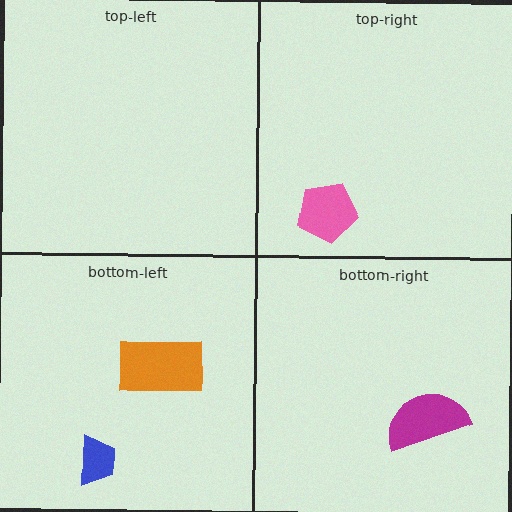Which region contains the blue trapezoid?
The bottom-left region.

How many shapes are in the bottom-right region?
1.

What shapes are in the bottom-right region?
The magenta semicircle.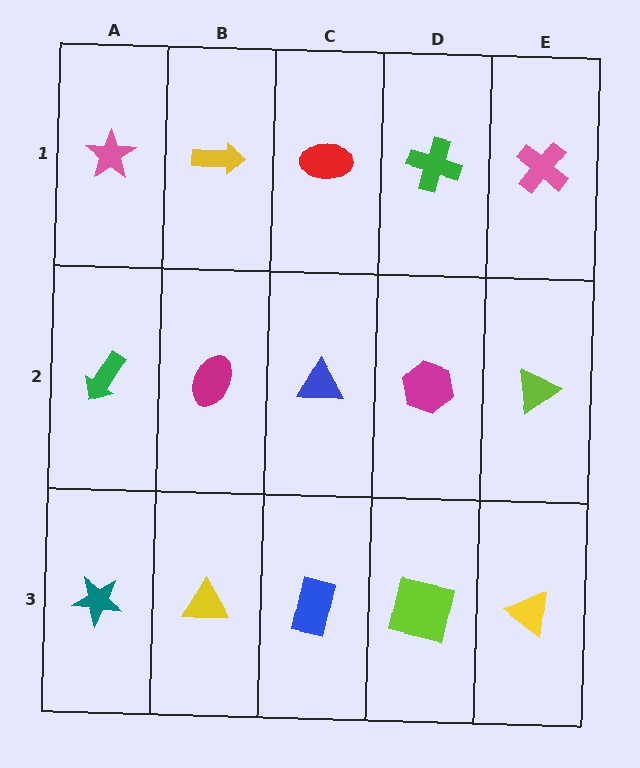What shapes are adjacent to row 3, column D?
A magenta hexagon (row 2, column D), a blue rectangle (row 3, column C), a yellow triangle (row 3, column E).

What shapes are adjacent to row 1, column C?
A blue triangle (row 2, column C), a yellow arrow (row 1, column B), a green cross (row 1, column D).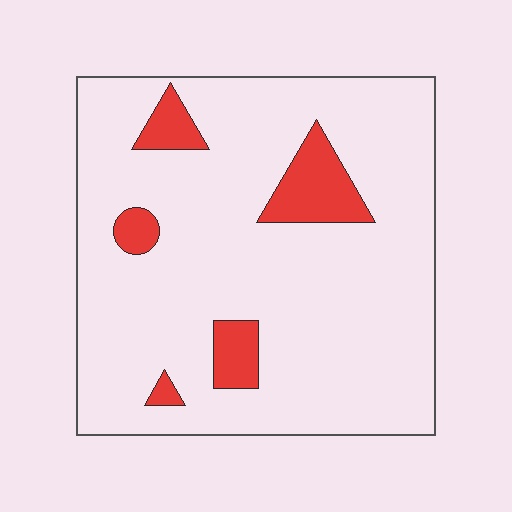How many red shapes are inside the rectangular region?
5.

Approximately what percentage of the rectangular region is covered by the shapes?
Approximately 10%.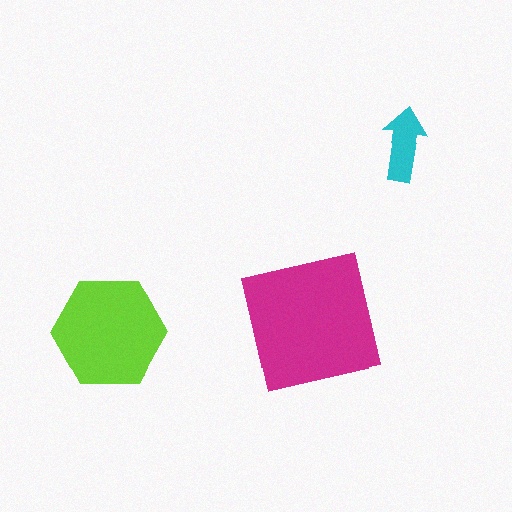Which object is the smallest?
The cyan arrow.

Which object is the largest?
The magenta square.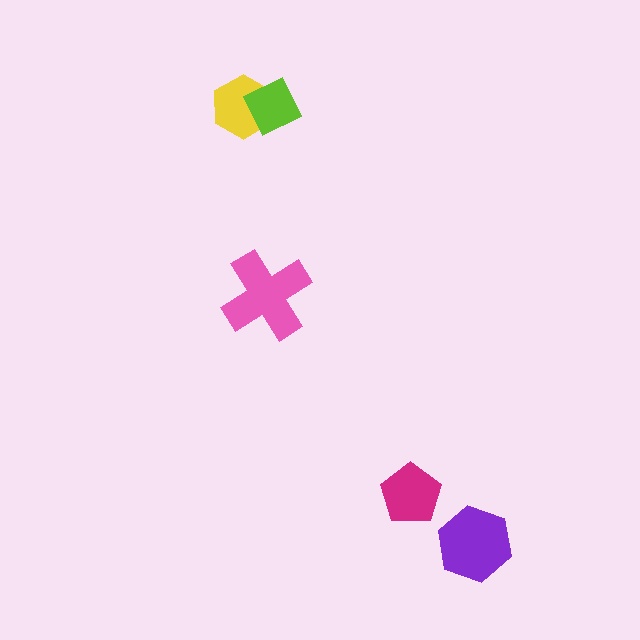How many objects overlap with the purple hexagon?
0 objects overlap with the purple hexagon.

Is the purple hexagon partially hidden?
No, no other shape covers it.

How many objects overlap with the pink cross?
0 objects overlap with the pink cross.